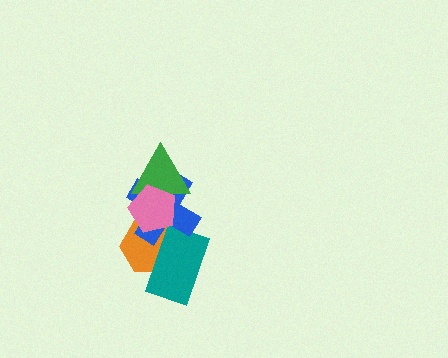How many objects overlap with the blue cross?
4 objects overlap with the blue cross.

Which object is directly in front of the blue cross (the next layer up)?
The green triangle is directly in front of the blue cross.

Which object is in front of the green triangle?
The pink pentagon is in front of the green triangle.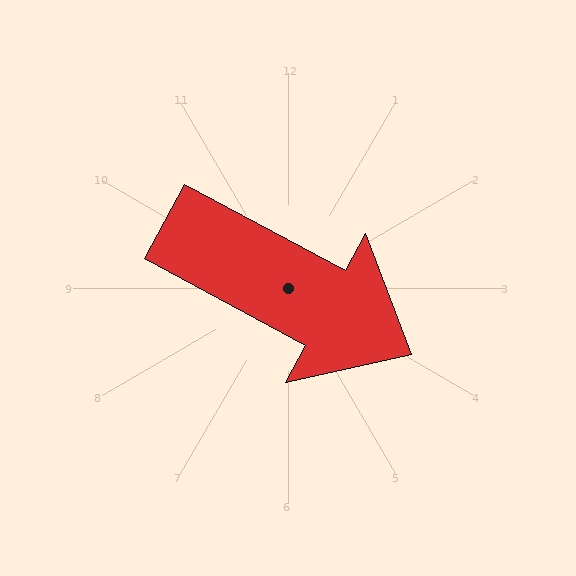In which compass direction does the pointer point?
Southeast.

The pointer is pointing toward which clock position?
Roughly 4 o'clock.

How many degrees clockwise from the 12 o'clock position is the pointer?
Approximately 118 degrees.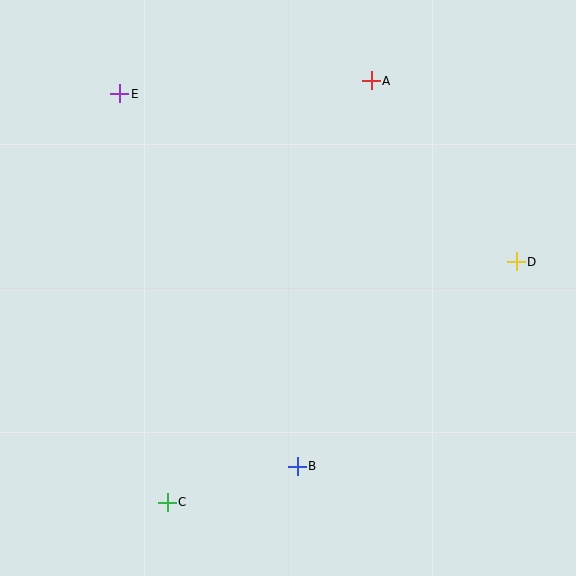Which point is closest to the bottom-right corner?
Point B is closest to the bottom-right corner.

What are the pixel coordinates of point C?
Point C is at (167, 502).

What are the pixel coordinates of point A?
Point A is at (371, 81).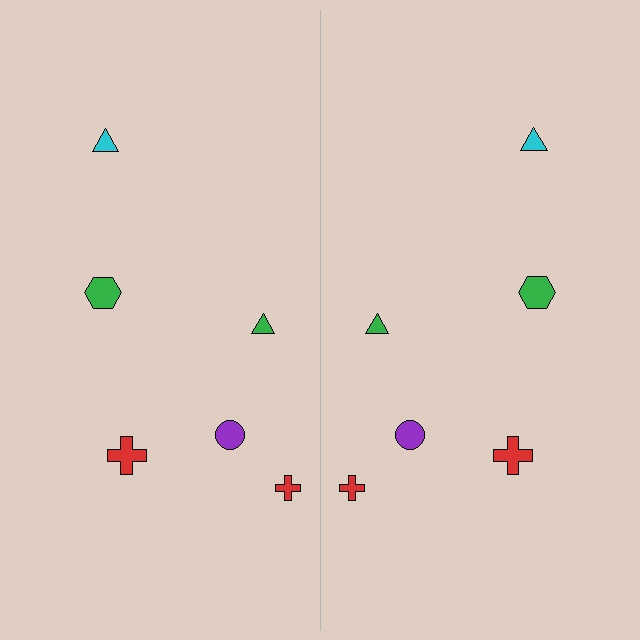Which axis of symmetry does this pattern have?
The pattern has a vertical axis of symmetry running through the center of the image.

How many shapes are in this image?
There are 12 shapes in this image.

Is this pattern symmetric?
Yes, this pattern has bilateral (reflection) symmetry.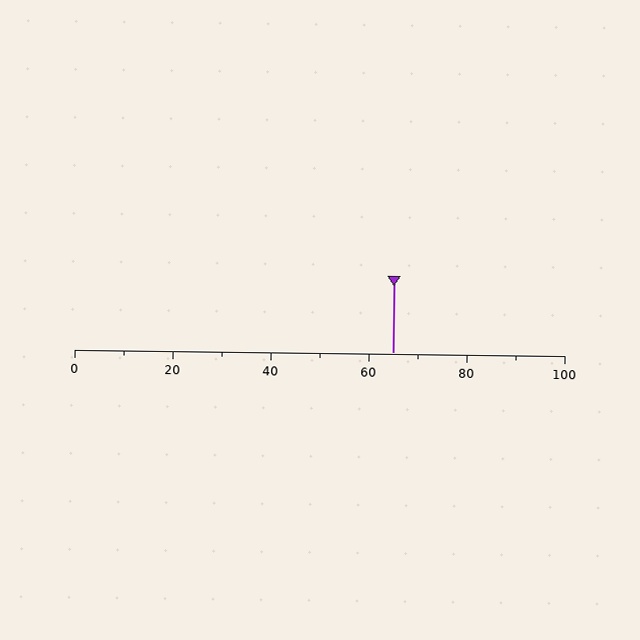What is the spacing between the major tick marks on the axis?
The major ticks are spaced 20 apart.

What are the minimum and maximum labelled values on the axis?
The axis runs from 0 to 100.